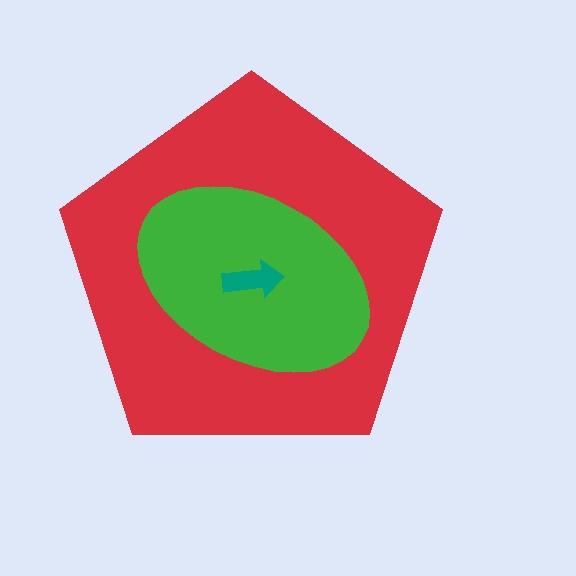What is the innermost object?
The teal arrow.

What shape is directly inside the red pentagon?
The green ellipse.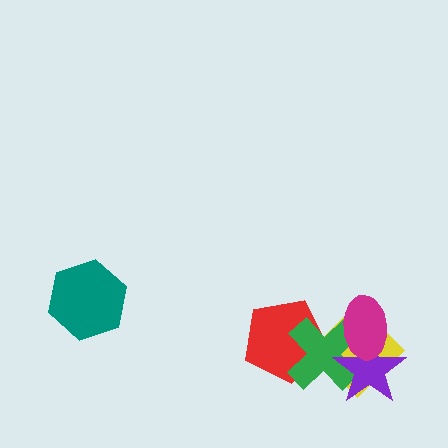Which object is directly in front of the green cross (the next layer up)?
The purple star is directly in front of the green cross.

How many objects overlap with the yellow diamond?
4 objects overlap with the yellow diamond.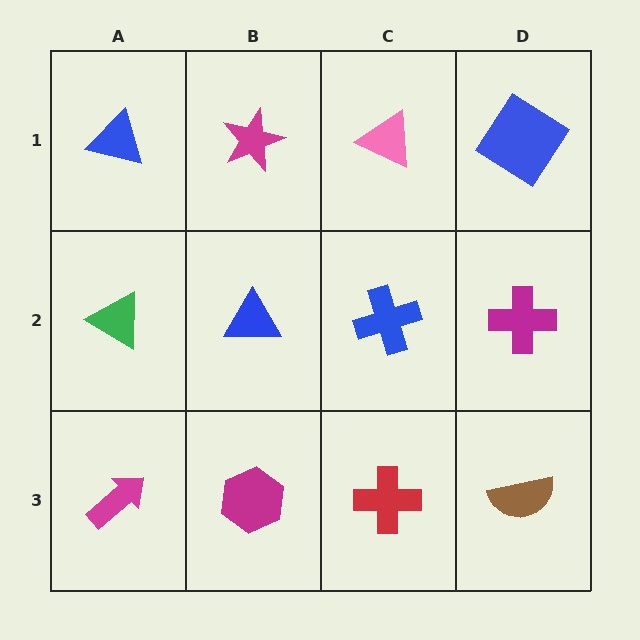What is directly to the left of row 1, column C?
A magenta star.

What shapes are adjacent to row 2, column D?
A blue diamond (row 1, column D), a brown semicircle (row 3, column D), a blue cross (row 2, column C).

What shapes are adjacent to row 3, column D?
A magenta cross (row 2, column D), a red cross (row 3, column C).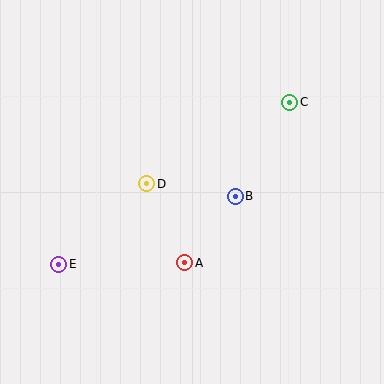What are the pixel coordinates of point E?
Point E is at (59, 264).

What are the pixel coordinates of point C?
Point C is at (290, 102).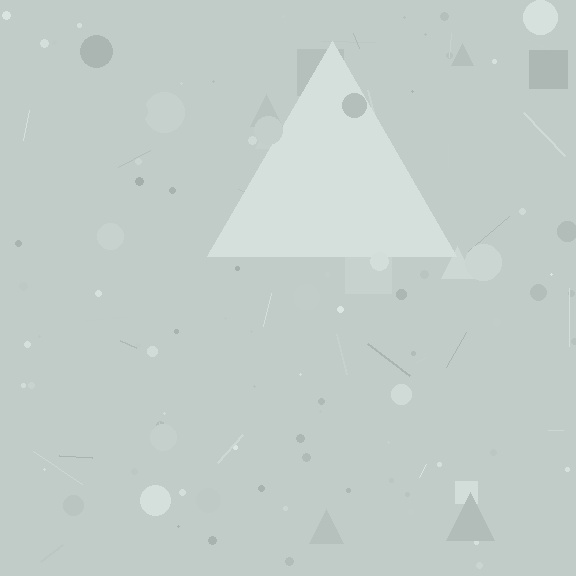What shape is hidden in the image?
A triangle is hidden in the image.